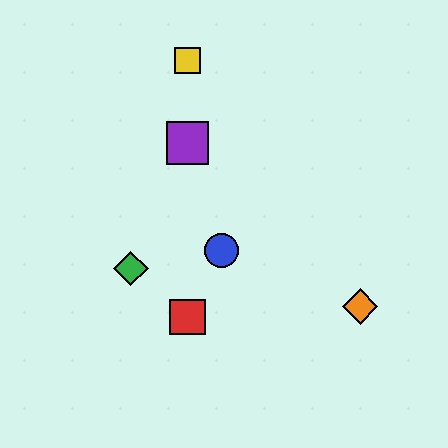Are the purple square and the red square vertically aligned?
Yes, both are at x≈188.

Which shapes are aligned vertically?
The red square, the yellow square, the purple square are aligned vertically.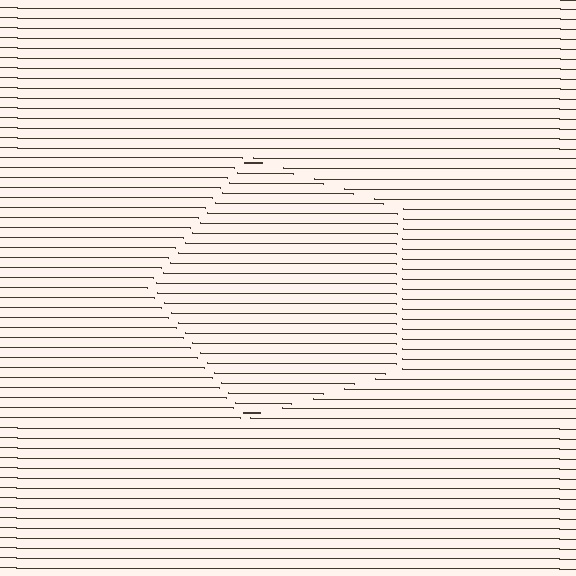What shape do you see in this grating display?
An illusory pentagon. The interior of the shape contains the same grating, shifted by half a period — the contour is defined by the phase discontinuity where line-ends from the inner and outer gratings abut.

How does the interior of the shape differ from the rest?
The interior of the shape contains the same grating, shifted by half a period — the contour is defined by the phase discontinuity where line-ends from the inner and outer gratings abut.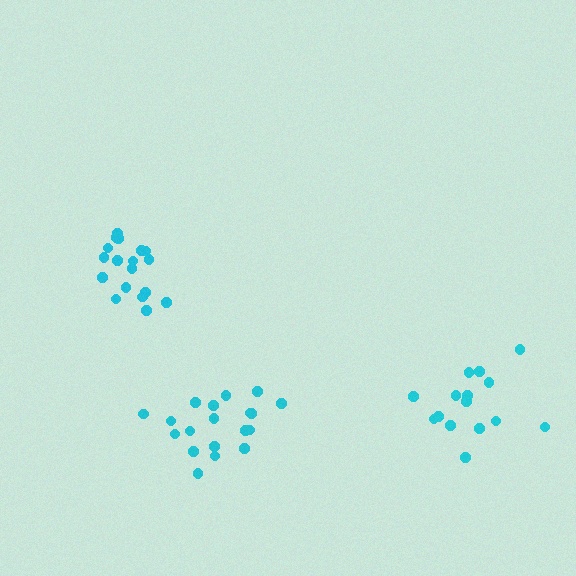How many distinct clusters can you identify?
There are 3 distinct clusters.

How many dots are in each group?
Group 1: 19 dots, Group 2: 18 dots, Group 3: 16 dots (53 total).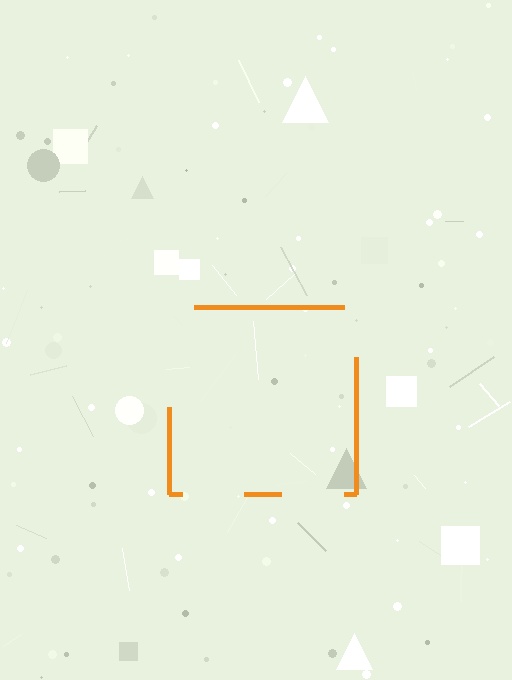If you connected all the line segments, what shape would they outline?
They would outline a square.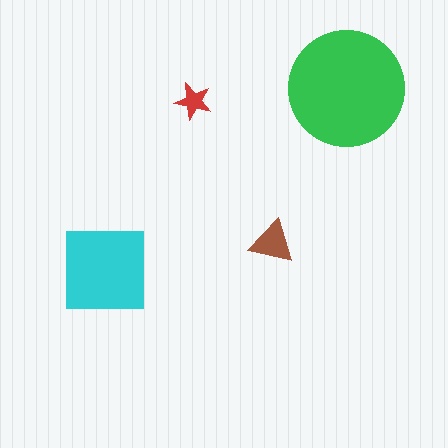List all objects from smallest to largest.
The red star, the brown triangle, the cyan square, the green circle.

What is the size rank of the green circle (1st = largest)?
1st.